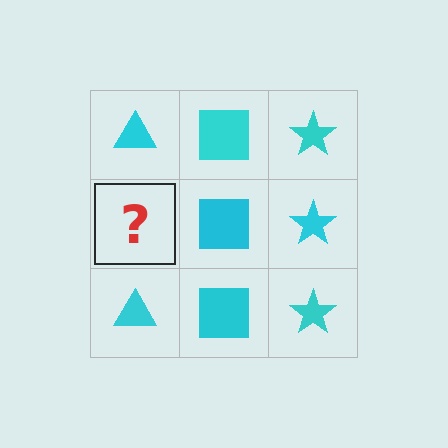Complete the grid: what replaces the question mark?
The question mark should be replaced with a cyan triangle.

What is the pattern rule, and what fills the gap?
The rule is that each column has a consistent shape. The gap should be filled with a cyan triangle.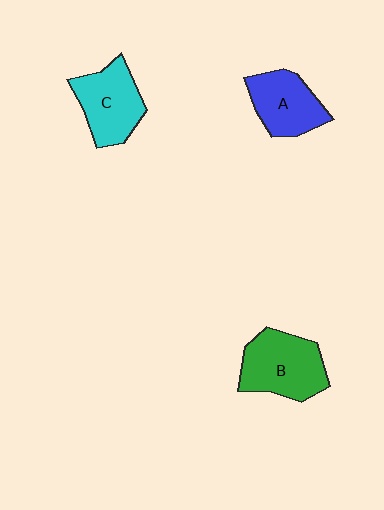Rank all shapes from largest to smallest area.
From largest to smallest: B (green), C (cyan), A (blue).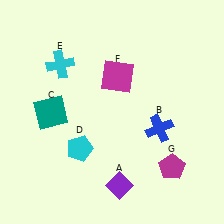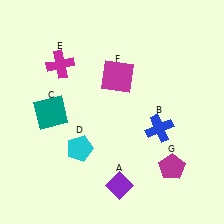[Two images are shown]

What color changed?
The cross (E) changed from cyan in Image 1 to magenta in Image 2.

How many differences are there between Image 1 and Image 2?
There is 1 difference between the two images.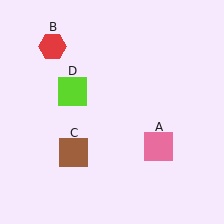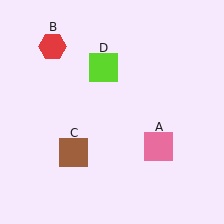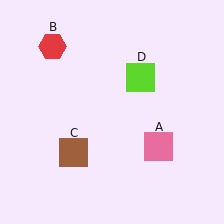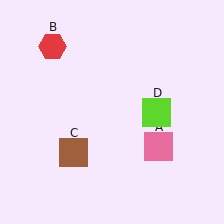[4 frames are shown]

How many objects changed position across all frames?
1 object changed position: lime square (object D).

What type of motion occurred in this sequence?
The lime square (object D) rotated clockwise around the center of the scene.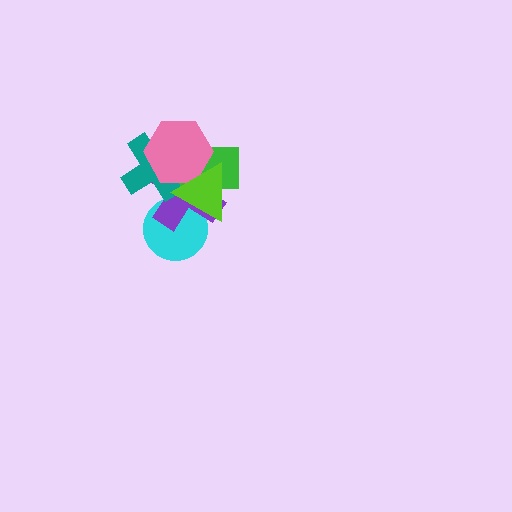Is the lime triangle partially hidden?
No, no other shape covers it.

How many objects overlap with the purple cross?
5 objects overlap with the purple cross.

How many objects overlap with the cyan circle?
2 objects overlap with the cyan circle.